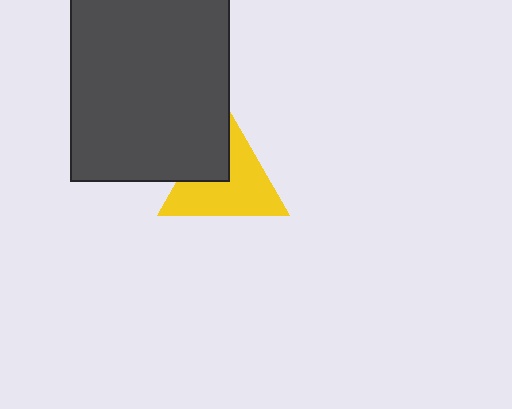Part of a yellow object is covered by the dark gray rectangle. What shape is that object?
It is a triangle.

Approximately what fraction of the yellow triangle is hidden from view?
Roughly 31% of the yellow triangle is hidden behind the dark gray rectangle.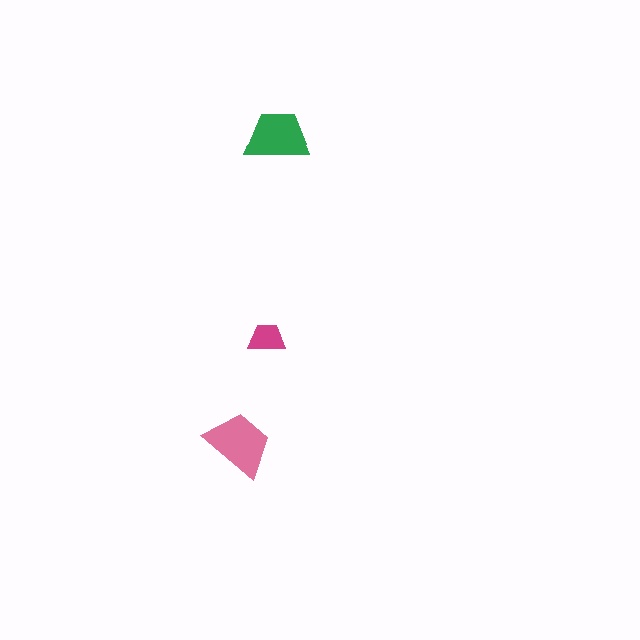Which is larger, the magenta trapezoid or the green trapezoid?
The green one.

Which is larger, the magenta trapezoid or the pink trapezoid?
The pink one.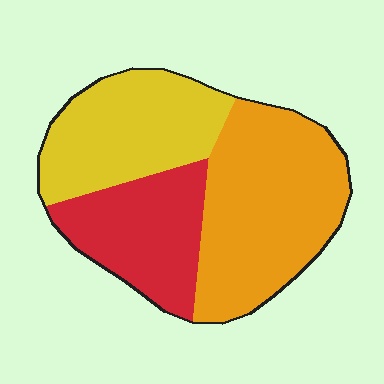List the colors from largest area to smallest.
From largest to smallest: orange, yellow, red.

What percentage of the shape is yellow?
Yellow covers roughly 30% of the shape.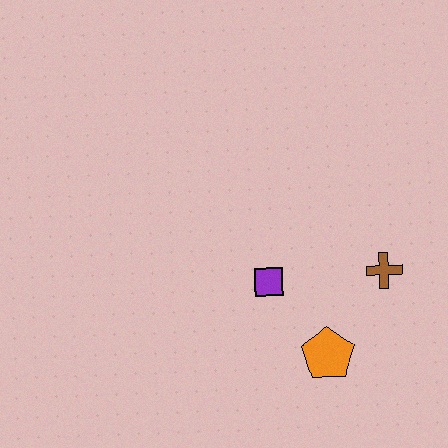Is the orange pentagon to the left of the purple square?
No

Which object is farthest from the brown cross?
The purple square is farthest from the brown cross.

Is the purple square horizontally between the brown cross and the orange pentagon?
No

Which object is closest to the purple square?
The orange pentagon is closest to the purple square.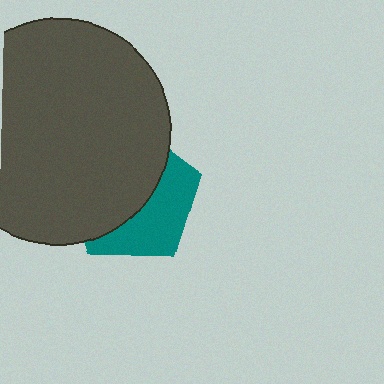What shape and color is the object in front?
The object in front is a dark gray circle.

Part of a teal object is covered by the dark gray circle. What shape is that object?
It is a pentagon.